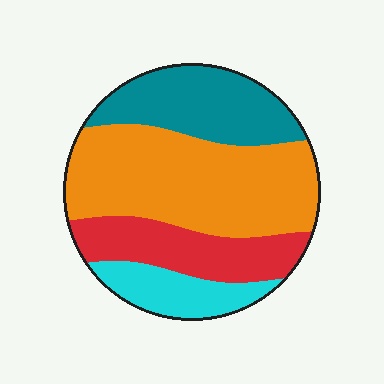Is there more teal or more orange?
Orange.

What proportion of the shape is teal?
Teal takes up less than a quarter of the shape.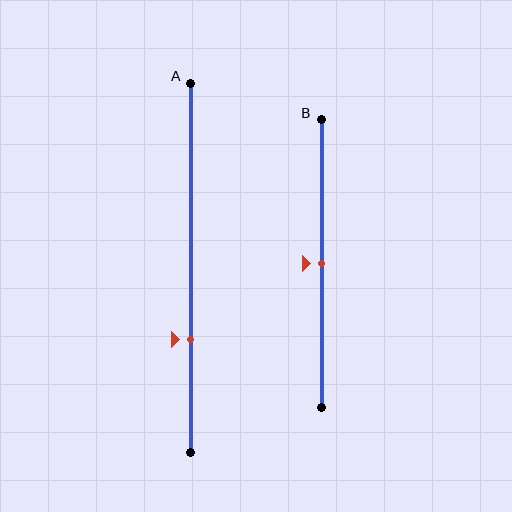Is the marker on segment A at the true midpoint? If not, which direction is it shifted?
No, the marker on segment A is shifted downward by about 20% of the segment length.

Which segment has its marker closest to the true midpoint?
Segment B has its marker closest to the true midpoint.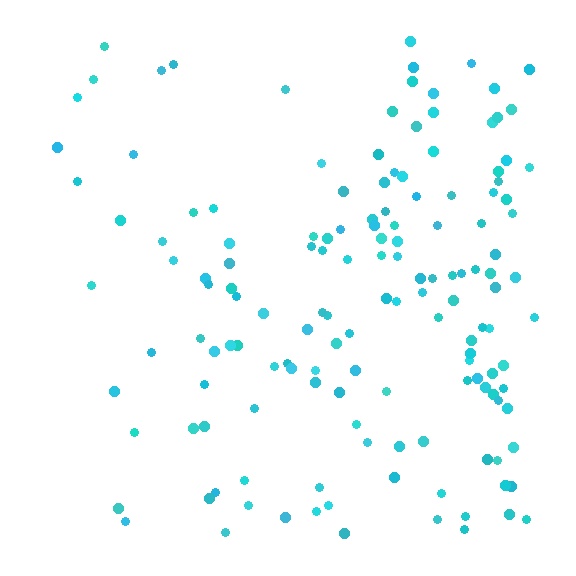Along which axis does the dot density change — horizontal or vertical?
Horizontal.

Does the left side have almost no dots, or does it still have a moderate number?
Still a moderate number, just noticeably fewer than the right.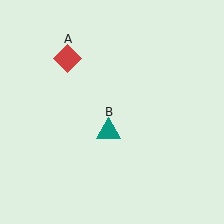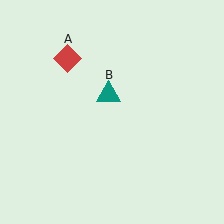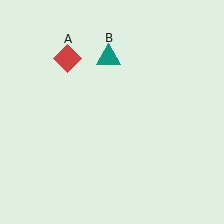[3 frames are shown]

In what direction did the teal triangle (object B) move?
The teal triangle (object B) moved up.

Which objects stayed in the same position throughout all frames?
Red diamond (object A) remained stationary.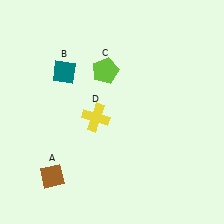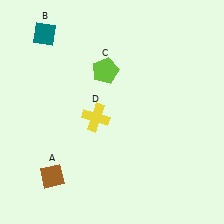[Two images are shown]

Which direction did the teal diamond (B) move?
The teal diamond (B) moved up.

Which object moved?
The teal diamond (B) moved up.